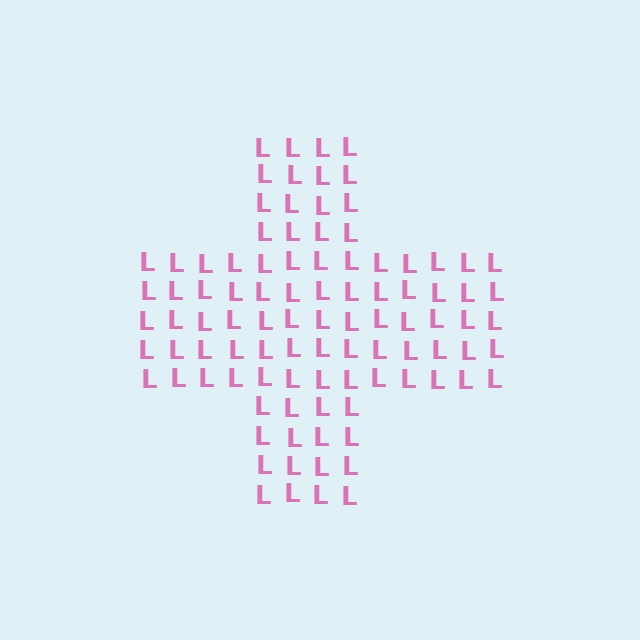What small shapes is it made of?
It is made of small letter L's.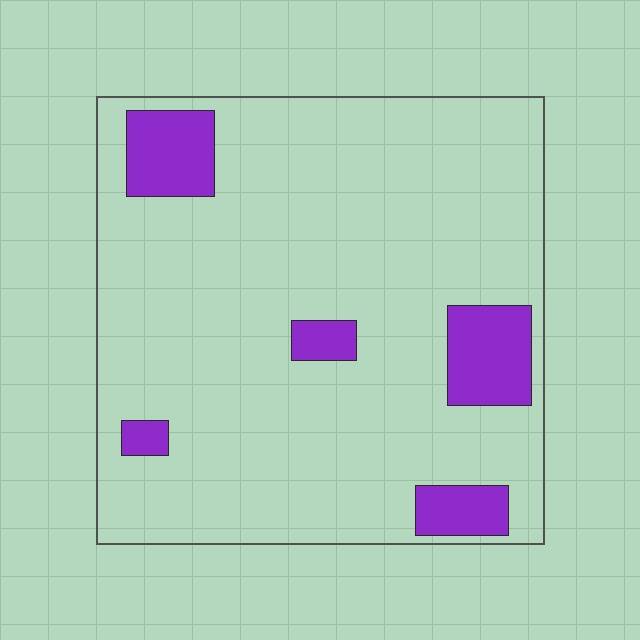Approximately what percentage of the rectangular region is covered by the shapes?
Approximately 15%.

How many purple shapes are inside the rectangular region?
5.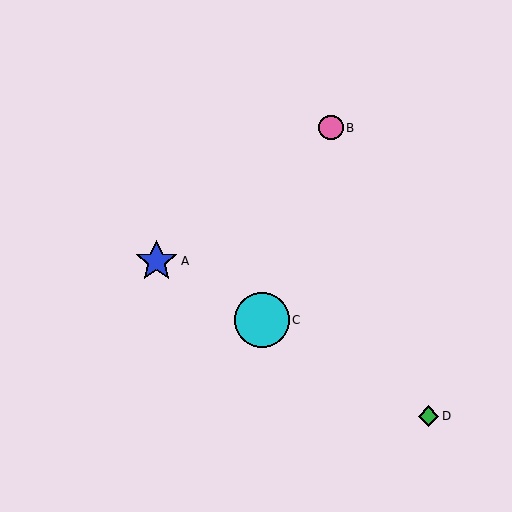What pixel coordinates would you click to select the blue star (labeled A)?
Click at (157, 261) to select the blue star A.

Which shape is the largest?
The cyan circle (labeled C) is the largest.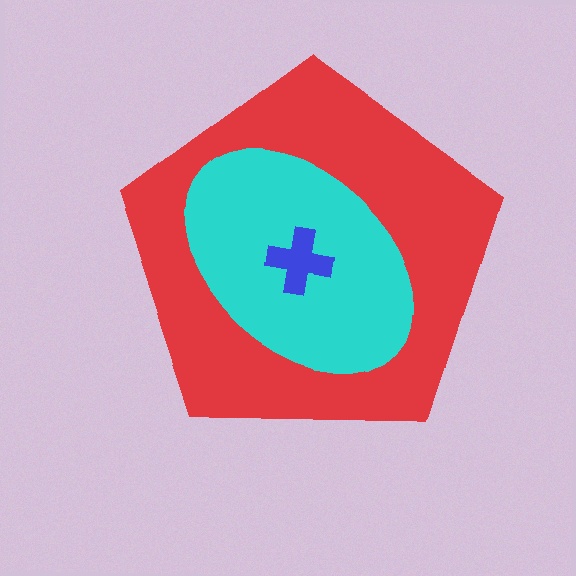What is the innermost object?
The blue cross.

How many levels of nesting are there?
3.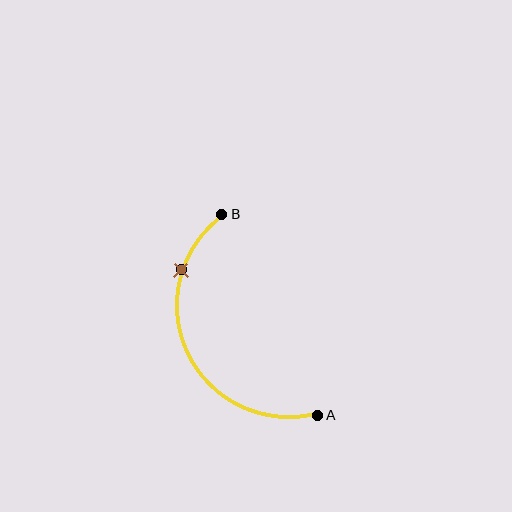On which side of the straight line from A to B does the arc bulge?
The arc bulges to the left of the straight line connecting A and B.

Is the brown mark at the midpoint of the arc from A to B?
No. The brown mark lies on the arc but is closer to endpoint B. The arc midpoint would be at the point on the curve equidistant along the arc from both A and B.